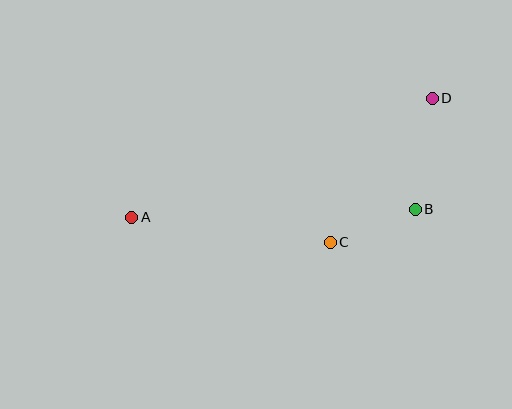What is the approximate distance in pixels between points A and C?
The distance between A and C is approximately 200 pixels.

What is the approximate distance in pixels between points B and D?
The distance between B and D is approximately 112 pixels.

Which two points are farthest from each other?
Points A and D are farthest from each other.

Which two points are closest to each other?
Points B and C are closest to each other.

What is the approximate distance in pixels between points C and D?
The distance between C and D is approximately 176 pixels.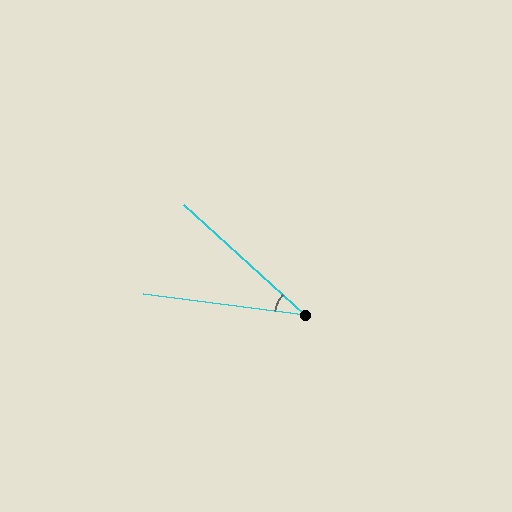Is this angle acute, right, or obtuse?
It is acute.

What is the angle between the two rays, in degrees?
Approximately 35 degrees.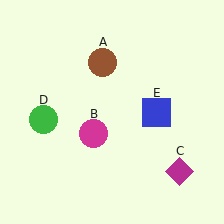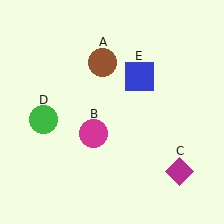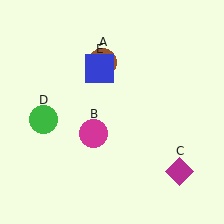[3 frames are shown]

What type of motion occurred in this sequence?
The blue square (object E) rotated counterclockwise around the center of the scene.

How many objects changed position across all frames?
1 object changed position: blue square (object E).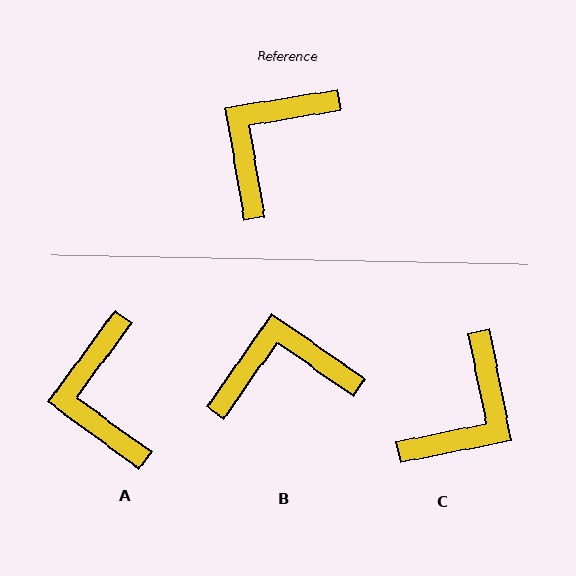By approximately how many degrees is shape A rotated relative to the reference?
Approximately 44 degrees counter-clockwise.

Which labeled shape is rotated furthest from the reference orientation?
C, about 178 degrees away.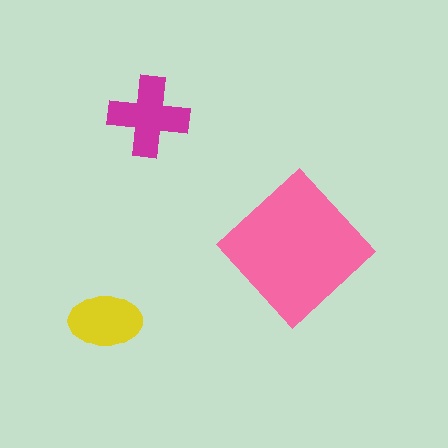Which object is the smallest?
The yellow ellipse.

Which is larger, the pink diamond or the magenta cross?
The pink diamond.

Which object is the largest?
The pink diamond.